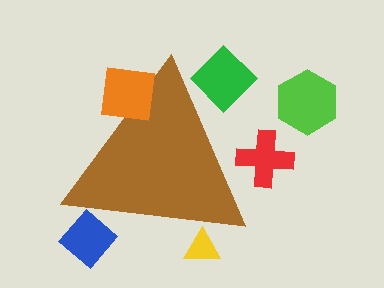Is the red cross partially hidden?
Yes, the red cross is partially hidden behind the brown triangle.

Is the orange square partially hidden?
No, the orange square is fully visible.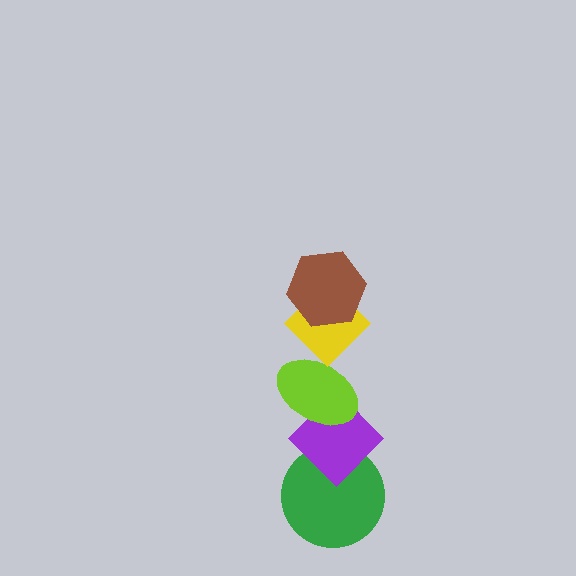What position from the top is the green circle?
The green circle is 5th from the top.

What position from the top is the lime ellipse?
The lime ellipse is 3rd from the top.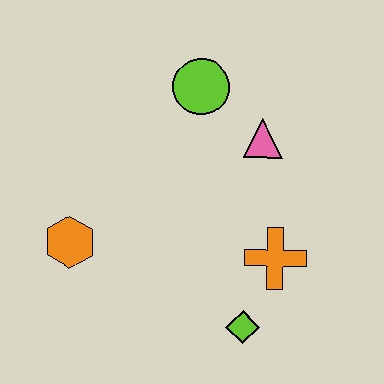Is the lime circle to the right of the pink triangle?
No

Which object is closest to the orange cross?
The lime diamond is closest to the orange cross.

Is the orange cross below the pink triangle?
Yes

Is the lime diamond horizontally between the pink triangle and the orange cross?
No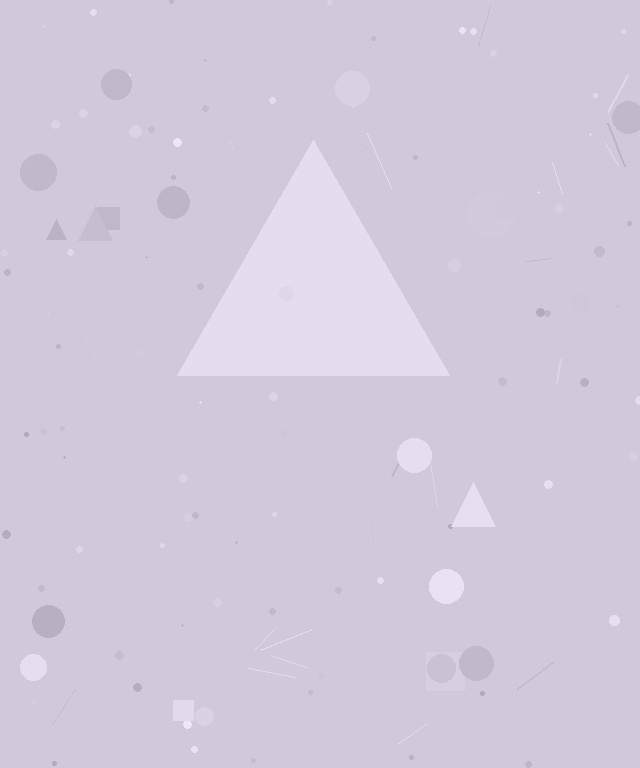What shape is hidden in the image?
A triangle is hidden in the image.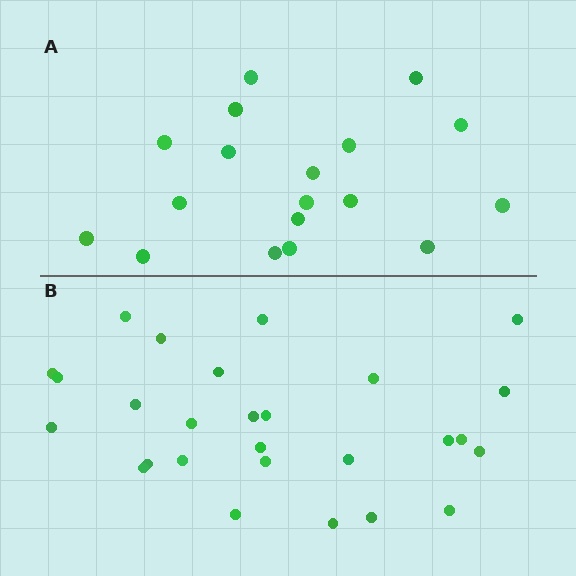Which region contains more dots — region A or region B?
Region B (the bottom region) has more dots.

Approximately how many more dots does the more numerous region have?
Region B has roughly 8 or so more dots than region A.